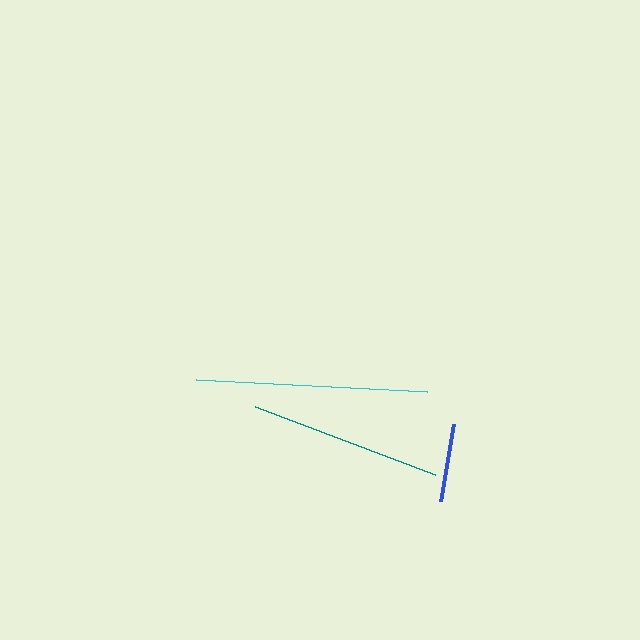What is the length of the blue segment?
The blue segment is approximately 79 pixels long.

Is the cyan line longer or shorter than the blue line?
The cyan line is longer than the blue line.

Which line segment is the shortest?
The blue line is the shortest at approximately 79 pixels.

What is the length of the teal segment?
The teal segment is approximately 193 pixels long.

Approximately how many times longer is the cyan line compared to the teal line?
The cyan line is approximately 1.2 times the length of the teal line.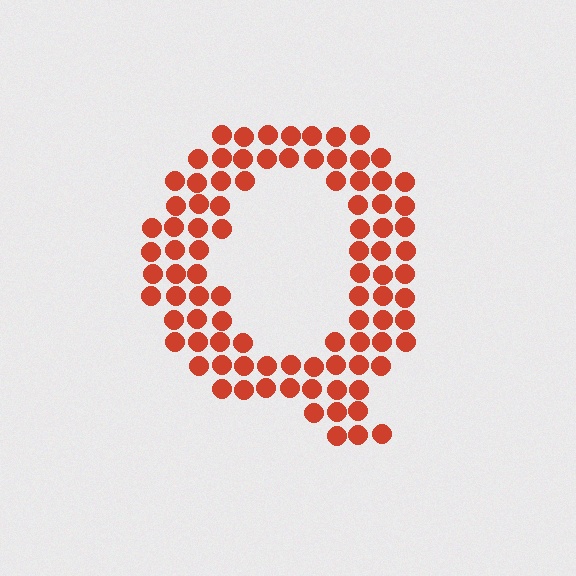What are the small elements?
The small elements are circles.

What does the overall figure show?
The overall figure shows the letter Q.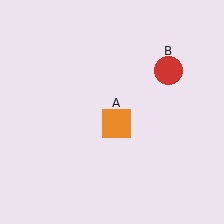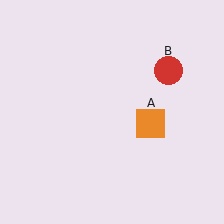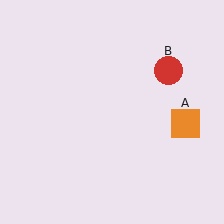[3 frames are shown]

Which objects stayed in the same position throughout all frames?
Red circle (object B) remained stationary.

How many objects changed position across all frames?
1 object changed position: orange square (object A).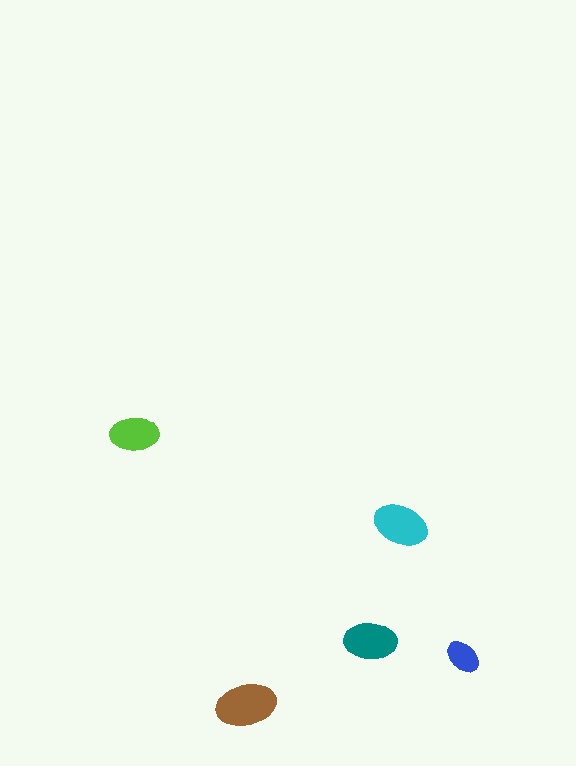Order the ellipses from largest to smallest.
the brown one, the cyan one, the teal one, the lime one, the blue one.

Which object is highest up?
The lime ellipse is topmost.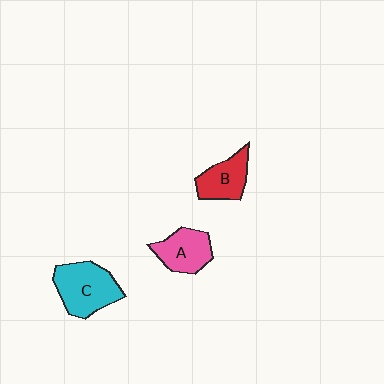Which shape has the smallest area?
Shape B (red).